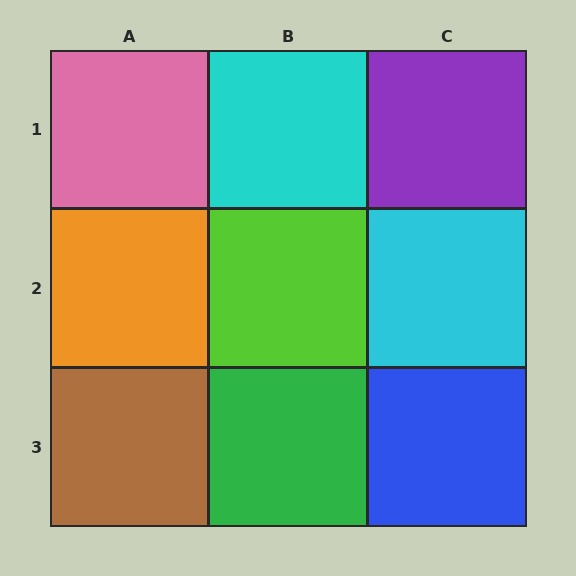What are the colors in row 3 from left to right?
Brown, green, blue.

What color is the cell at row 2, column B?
Lime.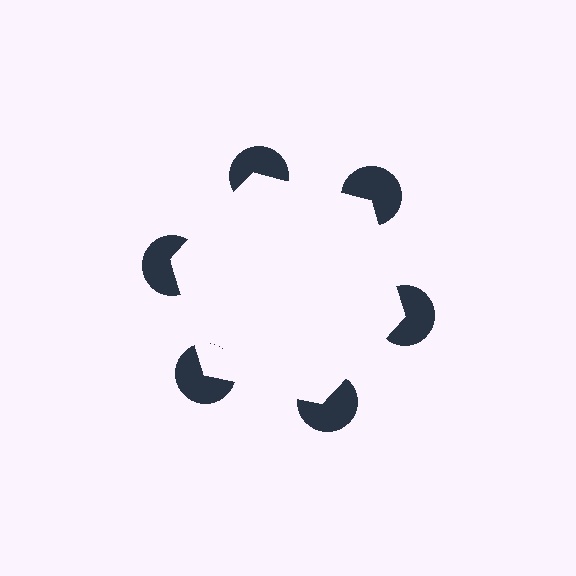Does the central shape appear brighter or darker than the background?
It typically appears slightly brighter than the background, even though no actual brightness change is drawn.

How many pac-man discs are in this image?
There are 6 — one at each vertex of the illusory hexagon.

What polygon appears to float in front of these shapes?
An illusory hexagon — its edges are inferred from the aligned wedge cuts in the pac-man discs, not physically drawn.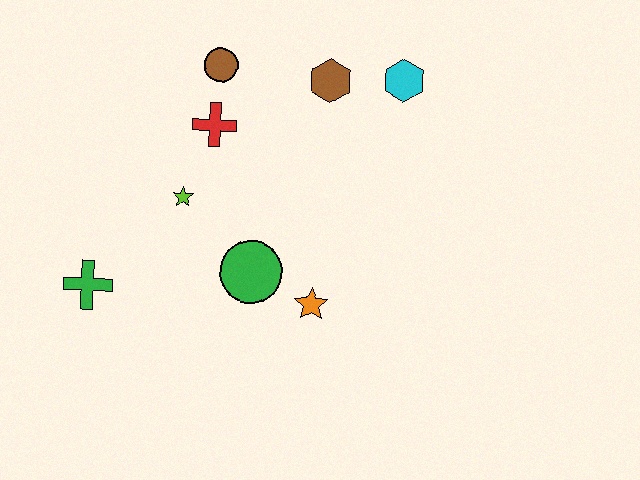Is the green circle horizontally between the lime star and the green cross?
No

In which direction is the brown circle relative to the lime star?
The brown circle is above the lime star.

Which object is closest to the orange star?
The green circle is closest to the orange star.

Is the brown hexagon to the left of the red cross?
No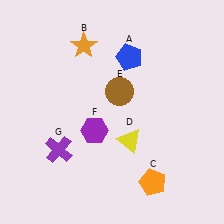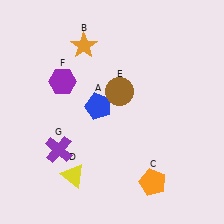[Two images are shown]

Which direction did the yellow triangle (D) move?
The yellow triangle (D) moved left.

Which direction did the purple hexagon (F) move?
The purple hexagon (F) moved up.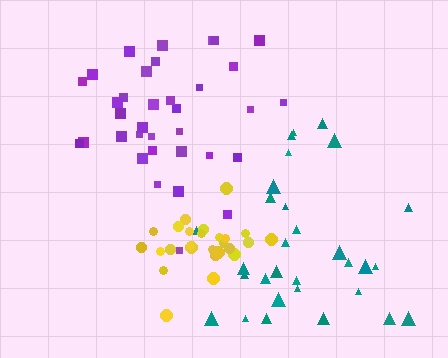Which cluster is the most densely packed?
Yellow.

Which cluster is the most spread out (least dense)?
Teal.